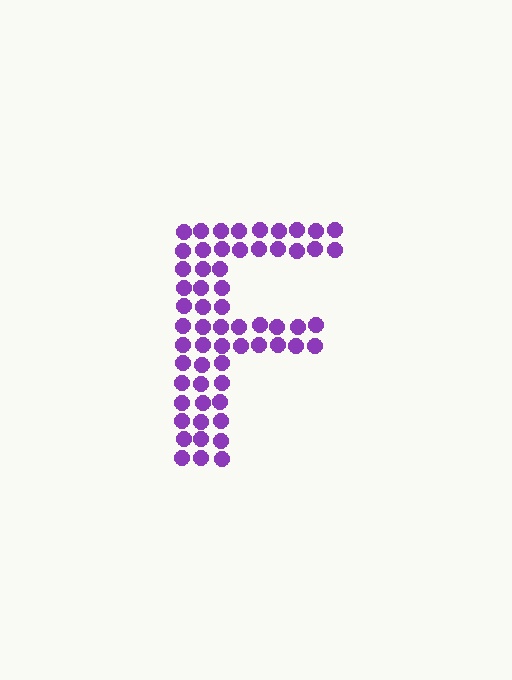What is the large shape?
The large shape is the letter F.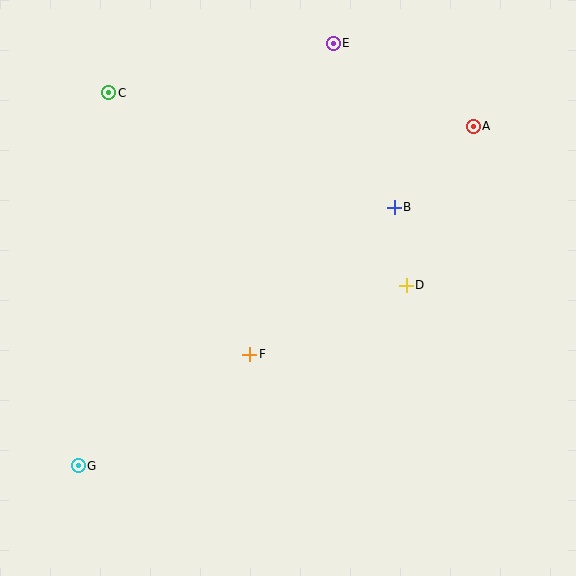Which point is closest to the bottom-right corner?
Point D is closest to the bottom-right corner.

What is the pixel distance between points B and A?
The distance between B and A is 113 pixels.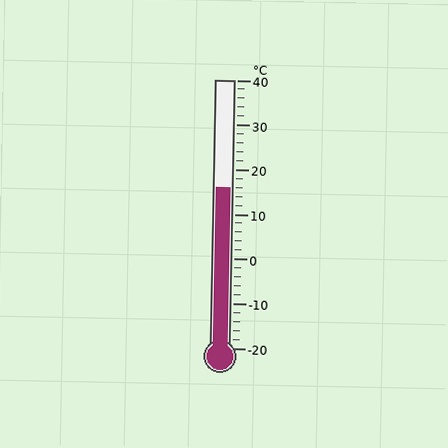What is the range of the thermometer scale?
The thermometer scale ranges from -20°C to 40°C.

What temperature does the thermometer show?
The thermometer shows approximately 16°C.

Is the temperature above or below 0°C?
The temperature is above 0°C.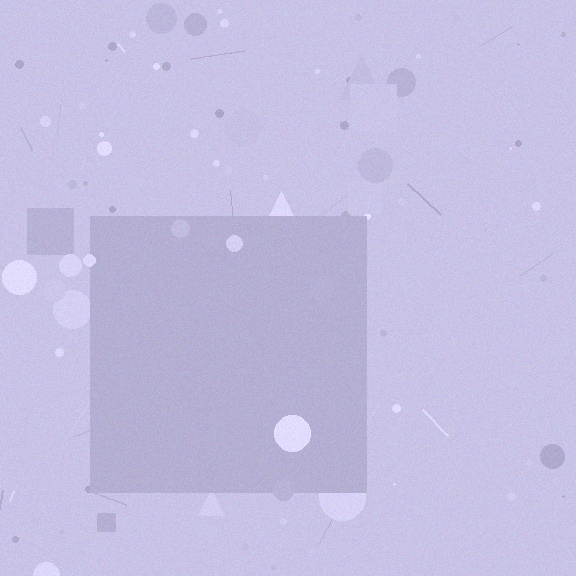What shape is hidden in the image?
A square is hidden in the image.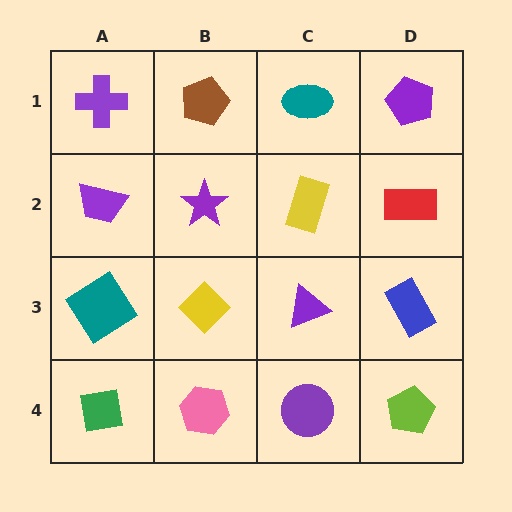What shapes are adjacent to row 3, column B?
A purple star (row 2, column B), a pink hexagon (row 4, column B), a teal diamond (row 3, column A), a purple triangle (row 3, column C).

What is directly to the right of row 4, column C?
A lime pentagon.